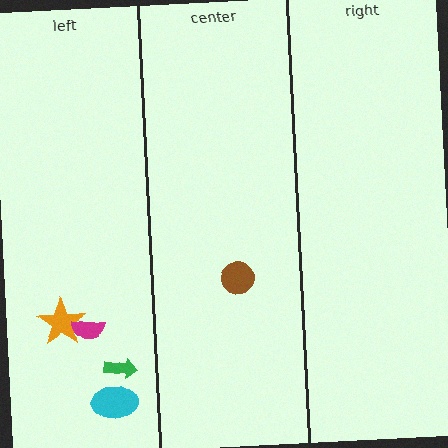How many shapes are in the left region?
4.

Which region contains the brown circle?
The center region.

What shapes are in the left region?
The green arrow, the cyan ellipse, the orange star, the magenta semicircle.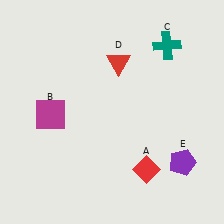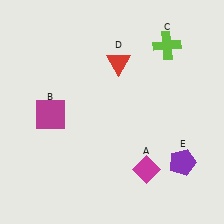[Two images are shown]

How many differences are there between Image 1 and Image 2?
There are 2 differences between the two images.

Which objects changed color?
A changed from red to magenta. C changed from teal to lime.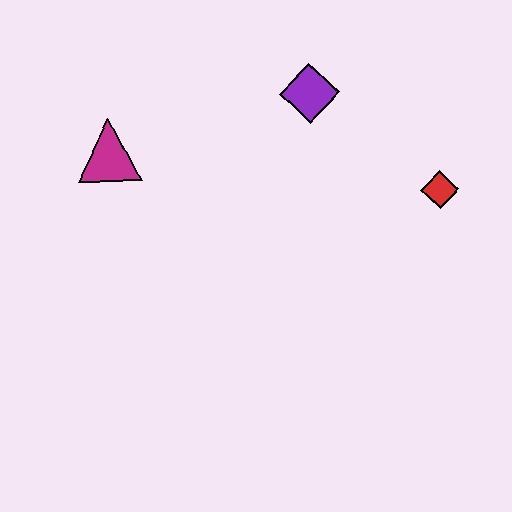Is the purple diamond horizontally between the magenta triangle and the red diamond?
Yes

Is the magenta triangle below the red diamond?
No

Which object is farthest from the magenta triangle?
The red diamond is farthest from the magenta triangle.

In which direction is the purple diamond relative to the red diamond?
The purple diamond is to the left of the red diamond.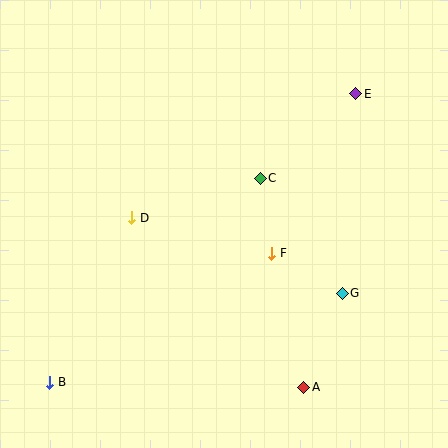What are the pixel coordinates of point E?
Point E is at (356, 94).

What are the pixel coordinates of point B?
Point B is at (50, 382).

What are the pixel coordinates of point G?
Point G is at (342, 293).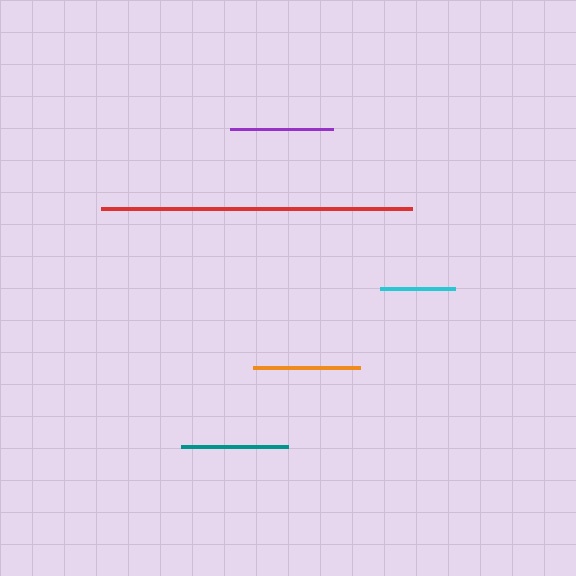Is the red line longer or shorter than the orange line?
The red line is longer than the orange line.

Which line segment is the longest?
The red line is the longest at approximately 312 pixels.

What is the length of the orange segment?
The orange segment is approximately 107 pixels long.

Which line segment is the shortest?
The cyan line is the shortest at approximately 75 pixels.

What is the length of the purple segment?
The purple segment is approximately 103 pixels long.